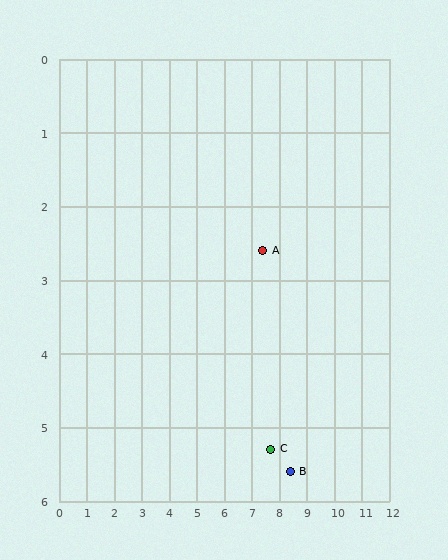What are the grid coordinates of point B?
Point B is at approximately (8.4, 5.6).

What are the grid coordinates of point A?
Point A is at approximately (7.4, 2.6).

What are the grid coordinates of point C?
Point C is at approximately (7.7, 5.3).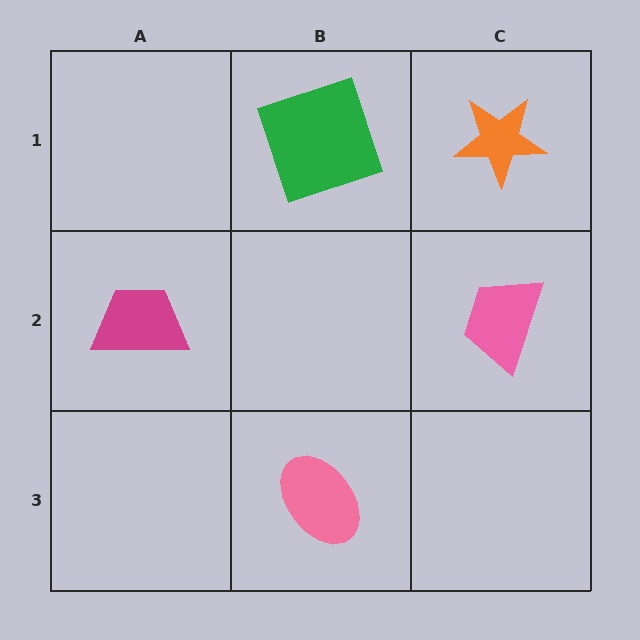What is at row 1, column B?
A green square.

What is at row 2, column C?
A pink trapezoid.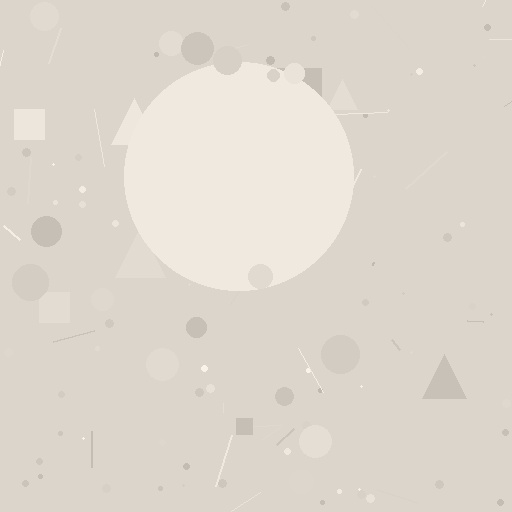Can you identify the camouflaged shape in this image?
The camouflaged shape is a circle.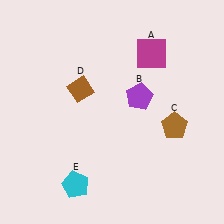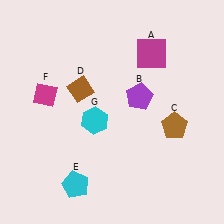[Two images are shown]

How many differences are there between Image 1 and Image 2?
There are 2 differences between the two images.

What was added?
A magenta diamond (F), a cyan hexagon (G) were added in Image 2.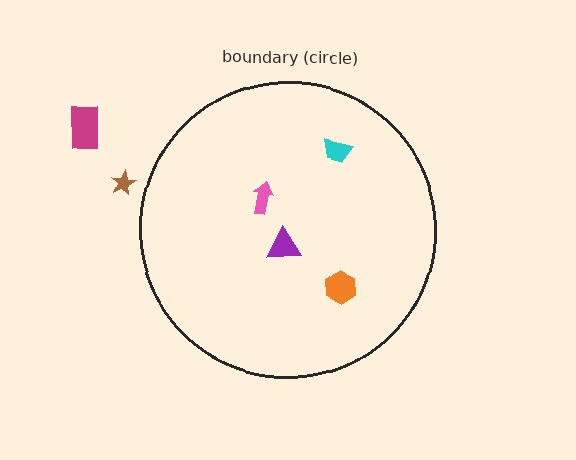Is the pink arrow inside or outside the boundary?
Inside.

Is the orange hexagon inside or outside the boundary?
Inside.